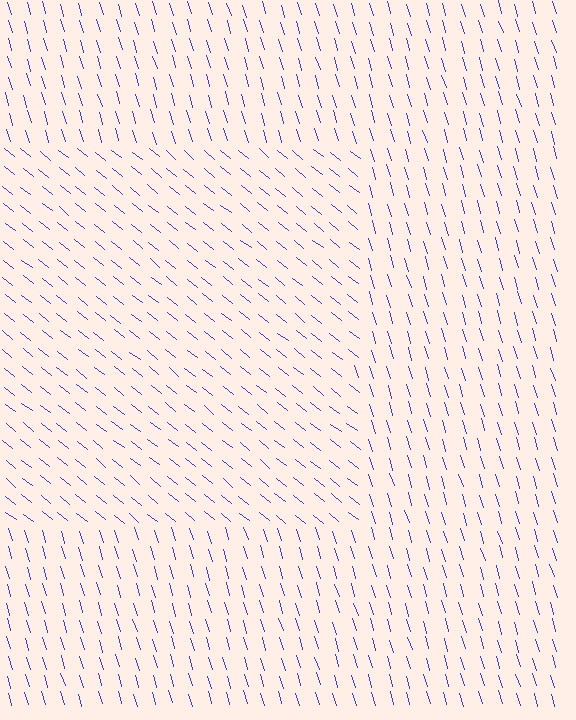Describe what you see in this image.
The image is filled with small blue line segments. A rectangle region in the image has lines oriented differently from the surrounding lines, creating a visible texture boundary.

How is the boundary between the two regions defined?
The boundary is defined purely by a change in line orientation (approximately 34 degrees difference). All lines are the same color and thickness.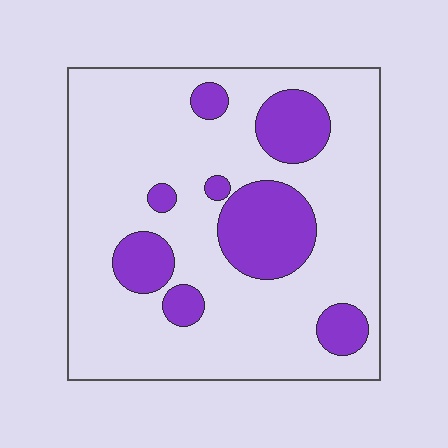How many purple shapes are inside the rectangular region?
8.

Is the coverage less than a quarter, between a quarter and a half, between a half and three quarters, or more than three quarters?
Less than a quarter.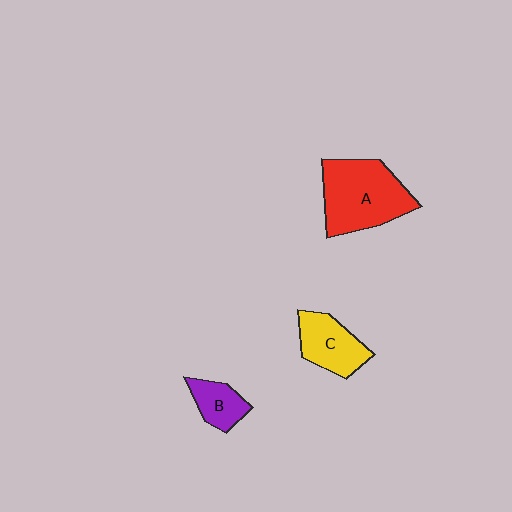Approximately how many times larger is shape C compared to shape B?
Approximately 1.5 times.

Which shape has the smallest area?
Shape B (purple).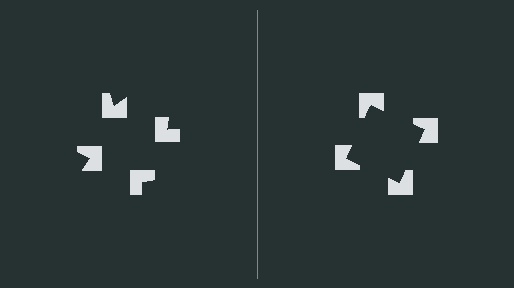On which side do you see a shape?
An illusory square appears on the right side. On the left side the wedge cuts are rotated, so no coherent shape forms.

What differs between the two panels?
The notched squares are positioned identically on both sides; only the wedge orientations differ. On the right they align to a square; on the left they are misaligned.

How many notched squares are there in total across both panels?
8 — 4 on each side.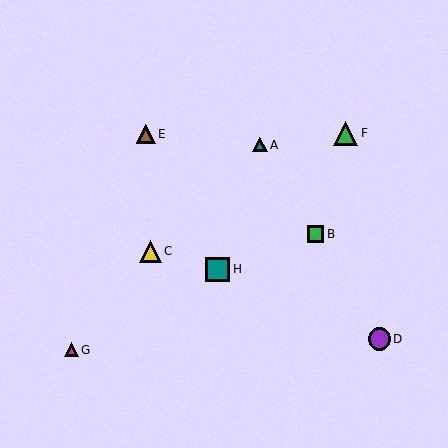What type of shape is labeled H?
Shape H is a teal square.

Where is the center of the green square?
The center of the green square is at (316, 234).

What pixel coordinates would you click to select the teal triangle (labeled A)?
Click at (260, 145) to select the teal triangle A.